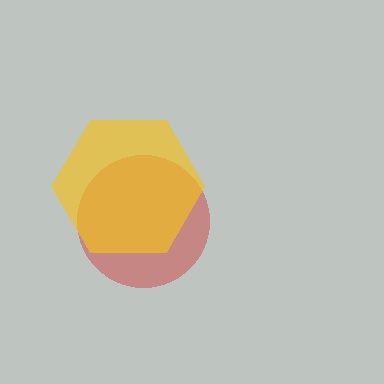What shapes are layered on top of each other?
The layered shapes are: a red circle, a yellow hexagon.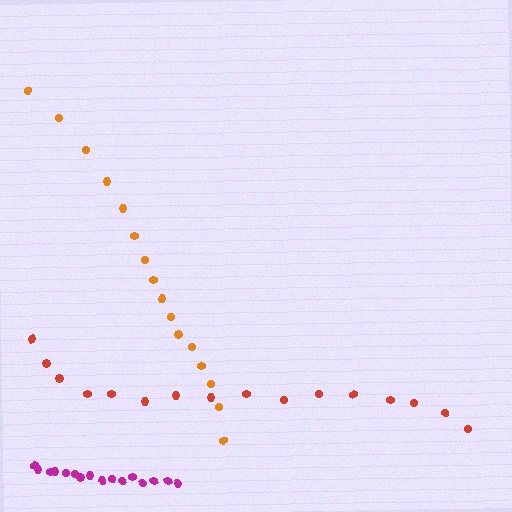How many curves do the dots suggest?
There are 3 distinct paths.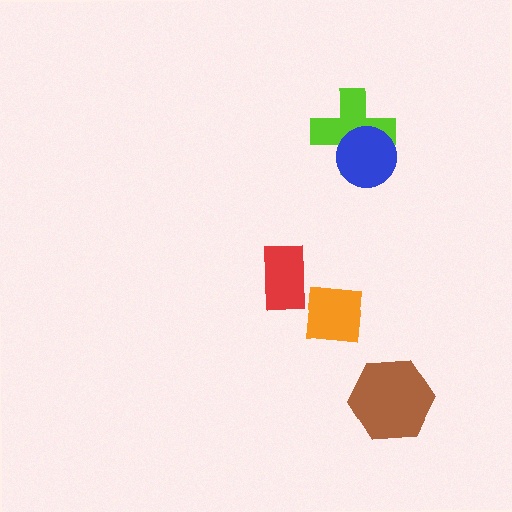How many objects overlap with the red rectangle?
0 objects overlap with the red rectangle.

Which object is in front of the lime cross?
The blue circle is in front of the lime cross.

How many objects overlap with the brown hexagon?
0 objects overlap with the brown hexagon.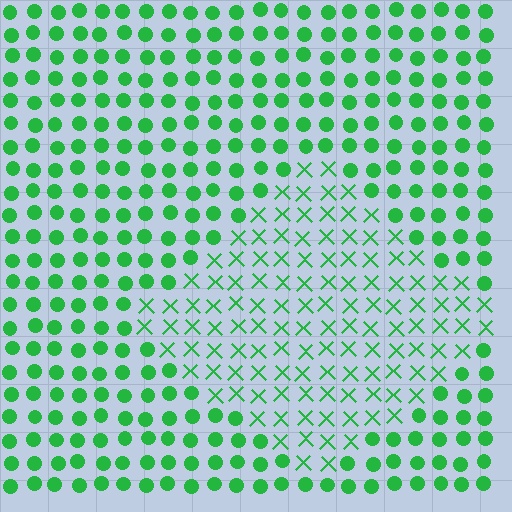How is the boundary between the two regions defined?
The boundary is defined by a change in element shape: X marks inside vs. circles outside. All elements share the same color and spacing.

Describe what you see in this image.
The image is filled with small green elements arranged in a uniform grid. A diamond-shaped region contains X marks, while the surrounding area contains circles. The boundary is defined purely by the change in element shape.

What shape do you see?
I see a diamond.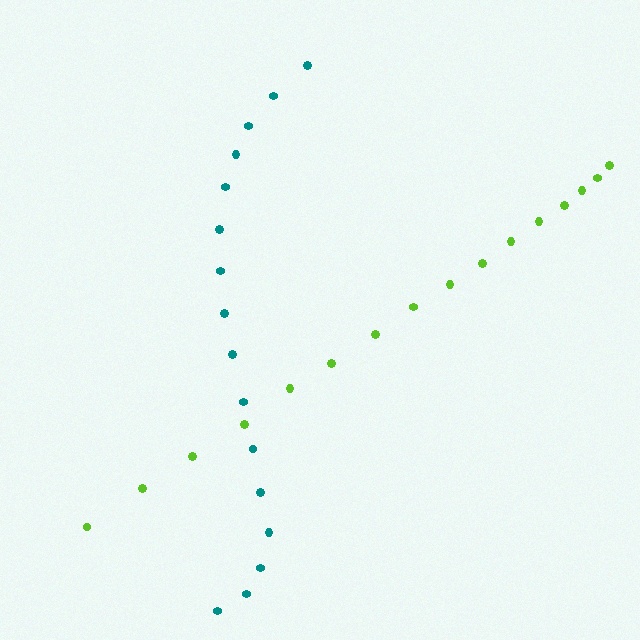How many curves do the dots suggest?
There are 2 distinct paths.